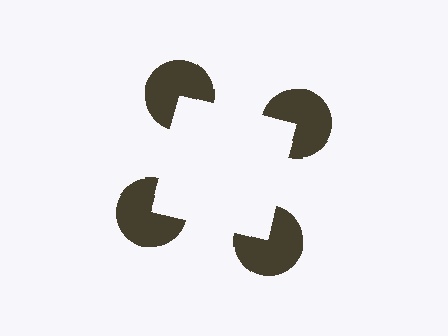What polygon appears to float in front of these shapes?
An illusory square — its edges are inferred from the aligned wedge cuts in the pac-man discs, not physically drawn.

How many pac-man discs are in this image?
There are 4 — one at each vertex of the illusory square.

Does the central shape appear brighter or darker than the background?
It typically appears slightly brighter than the background, even though no actual brightness change is drawn.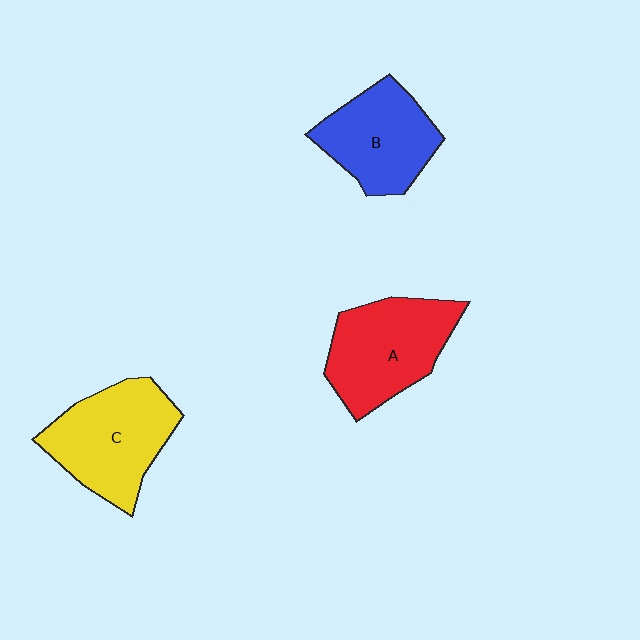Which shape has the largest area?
Shape C (yellow).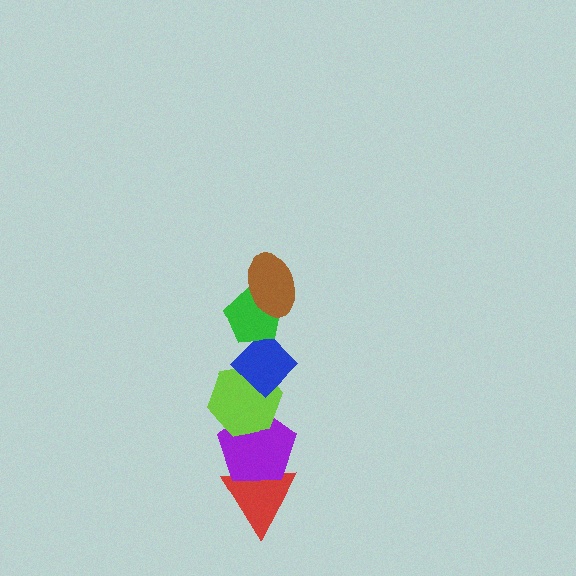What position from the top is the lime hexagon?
The lime hexagon is 4th from the top.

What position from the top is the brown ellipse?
The brown ellipse is 1st from the top.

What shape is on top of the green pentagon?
The brown ellipse is on top of the green pentagon.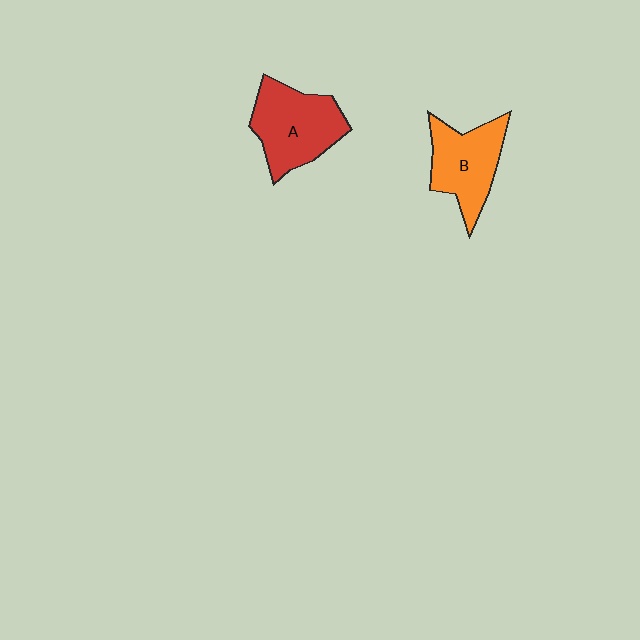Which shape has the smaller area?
Shape B (orange).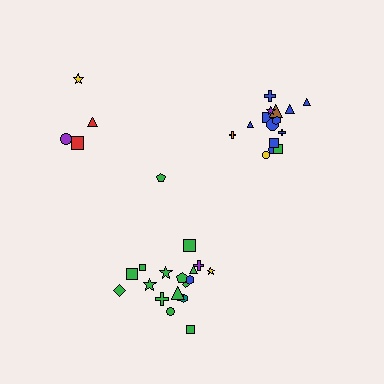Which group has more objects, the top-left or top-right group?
The top-right group.